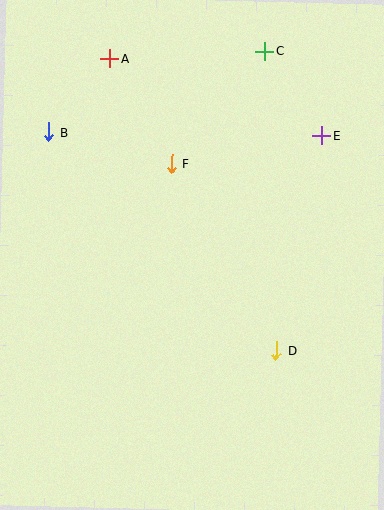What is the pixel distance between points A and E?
The distance between A and E is 226 pixels.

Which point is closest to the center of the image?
Point F at (172, 164) is closest to the center.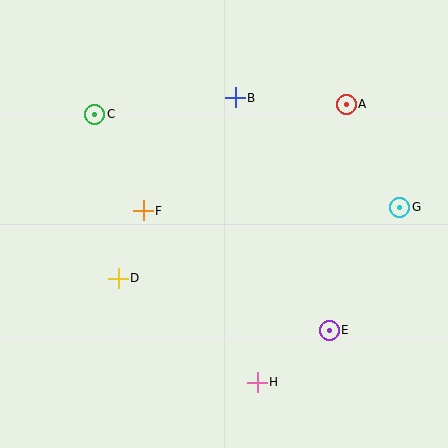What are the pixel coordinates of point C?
Point C is at (95, 114).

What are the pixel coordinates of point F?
Point F is at (143, 211).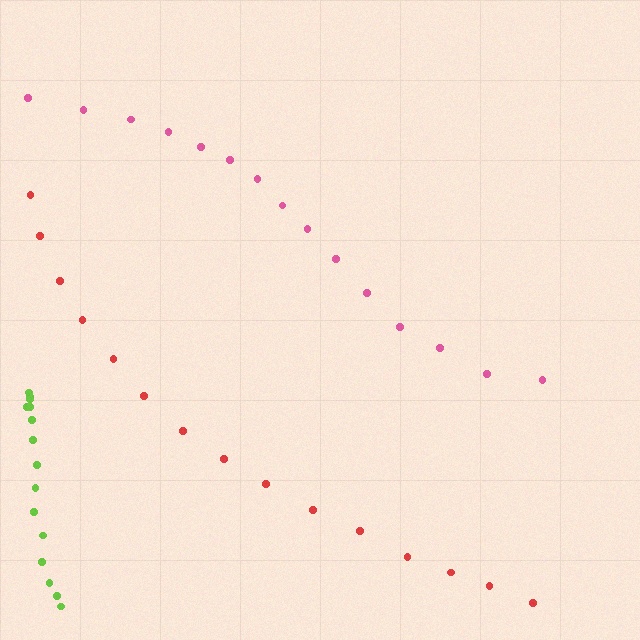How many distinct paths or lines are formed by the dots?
There are 3 distinct paths.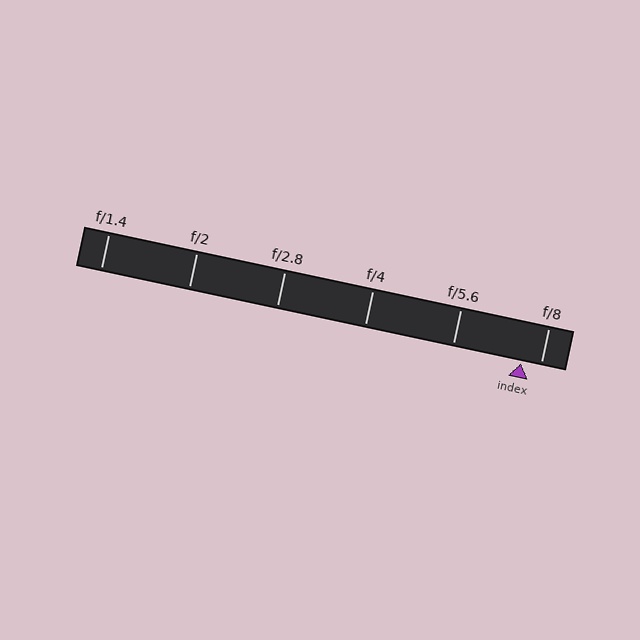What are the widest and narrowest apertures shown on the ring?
The widest aperture shown is f/1.4 and the narrowest is f/8.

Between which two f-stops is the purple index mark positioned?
The index mark is between f/5.6 and f/8.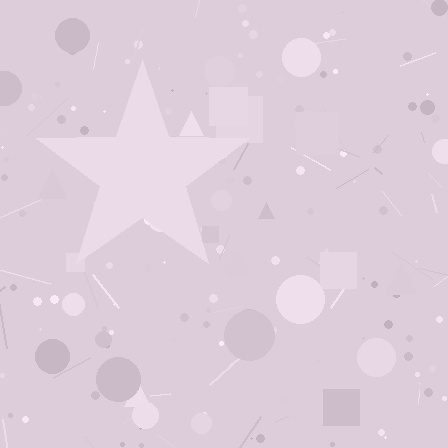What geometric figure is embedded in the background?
A star is embedded in the background.